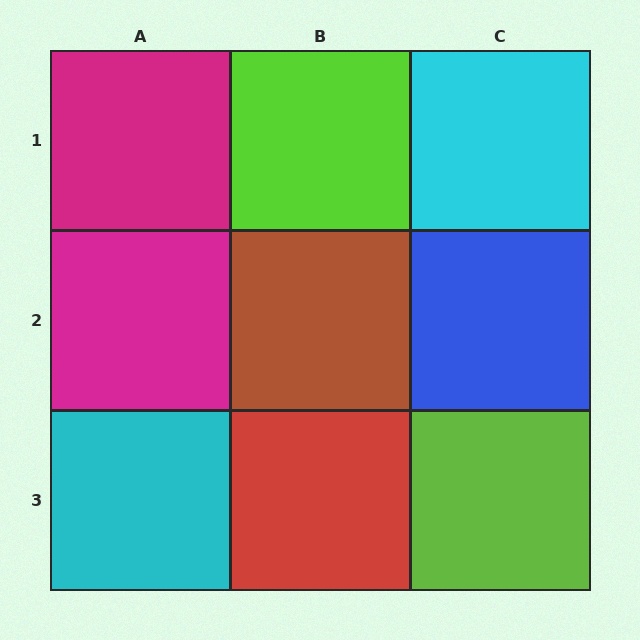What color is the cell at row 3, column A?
Cyan.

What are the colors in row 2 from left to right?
Magenta, brown, blue.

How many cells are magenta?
2 cells are magenta.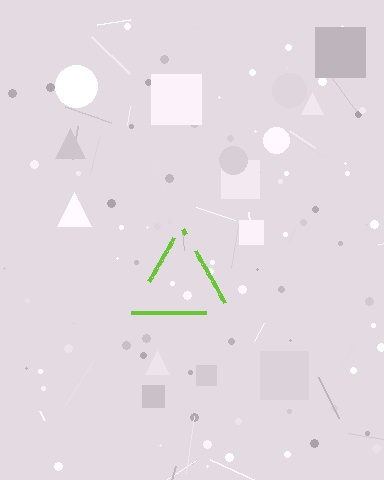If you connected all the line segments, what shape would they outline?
They would outline a triangle.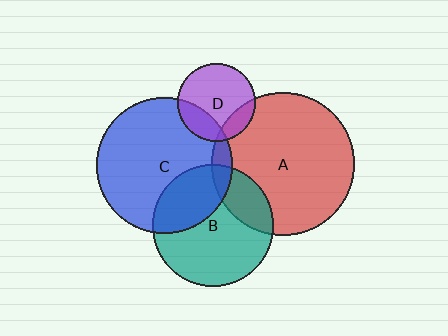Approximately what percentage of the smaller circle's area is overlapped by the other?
Approximately 25%.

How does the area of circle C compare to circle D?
Approximately 3.0 times.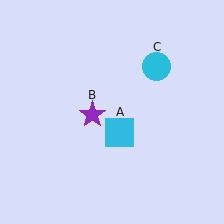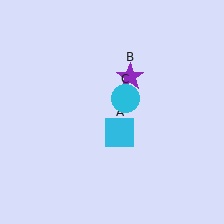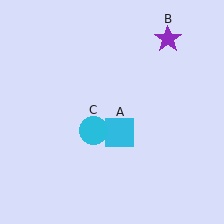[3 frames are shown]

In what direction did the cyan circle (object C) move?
The cyan circle (object C) moved down and to the left.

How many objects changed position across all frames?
2 objects changed position: purple star (object B), cyan circle (object C).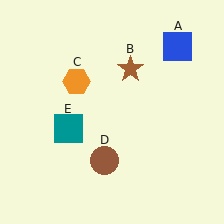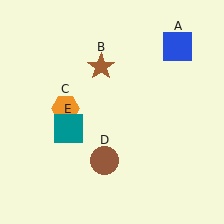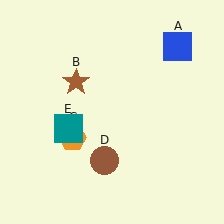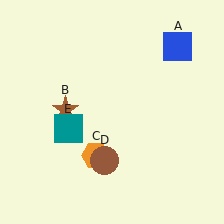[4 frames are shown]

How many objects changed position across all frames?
2 objects changed position: brown star (object B), orange hexagon (object C).